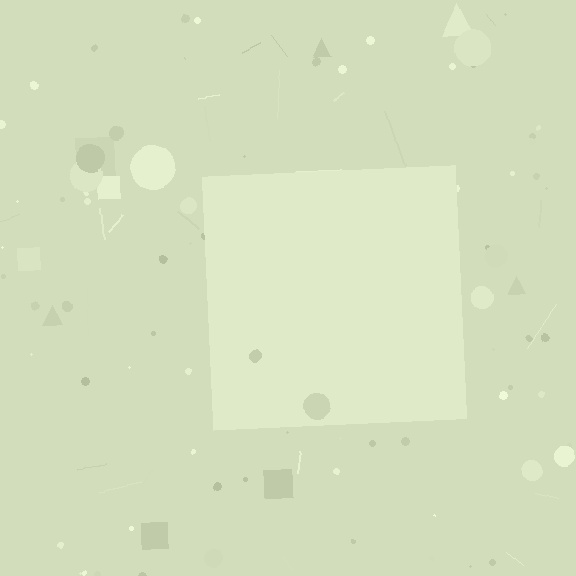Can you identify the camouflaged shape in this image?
The camouflaged shape is a square.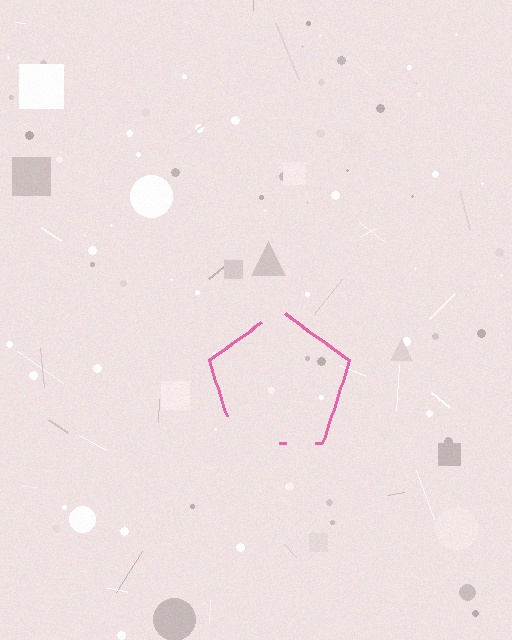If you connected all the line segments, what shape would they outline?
They would outline a pentagon.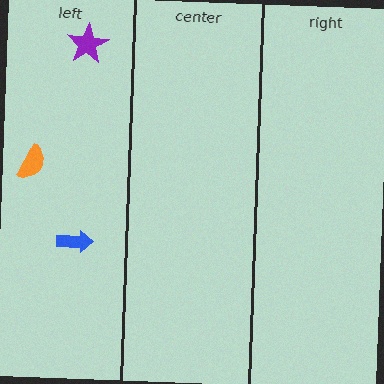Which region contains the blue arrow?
The left region.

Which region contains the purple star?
The left region.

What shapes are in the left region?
The blue arrow, the purple star, the orange semicircle.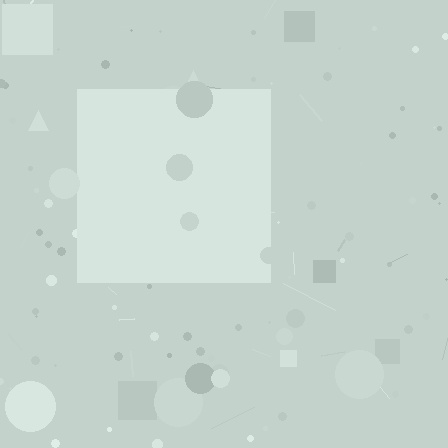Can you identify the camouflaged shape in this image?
The camouflaged shape is a square.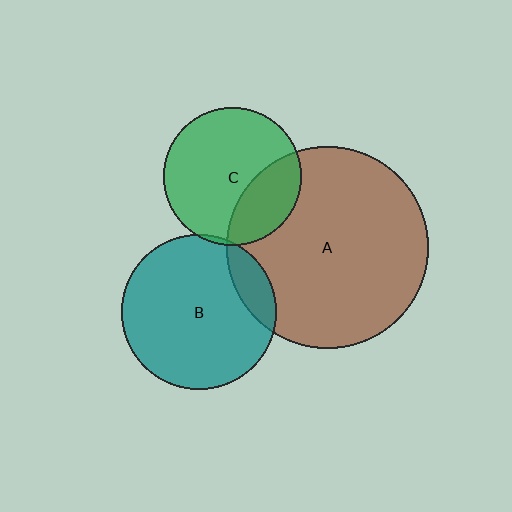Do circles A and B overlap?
Yes.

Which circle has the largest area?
Circle A (brown).